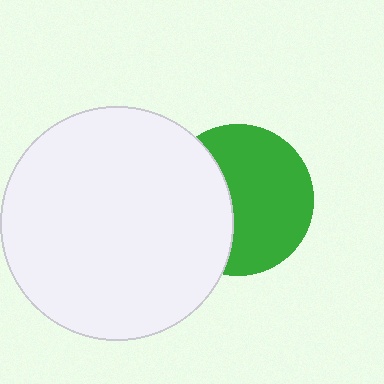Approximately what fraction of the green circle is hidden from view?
Roughly 38% of the green circle is hidden behind the white circle.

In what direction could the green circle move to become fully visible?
The green circle could move right. That would shift it out from behind the white circle entirely.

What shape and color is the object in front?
The object in front is a white circle.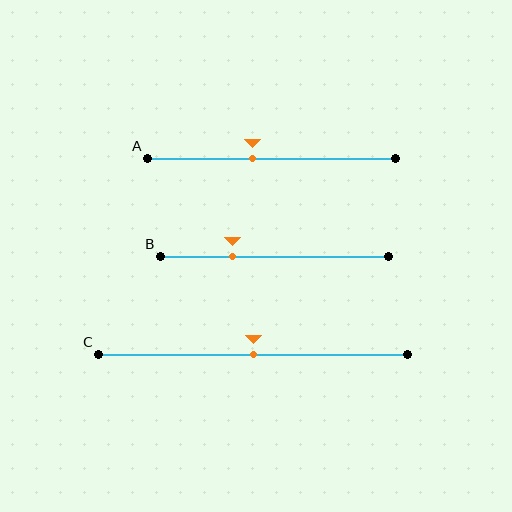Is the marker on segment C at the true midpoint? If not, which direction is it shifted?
Yes, the marker on segment C is at the true midpoint.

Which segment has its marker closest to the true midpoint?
Segment C has its marker closest to the true midpoint.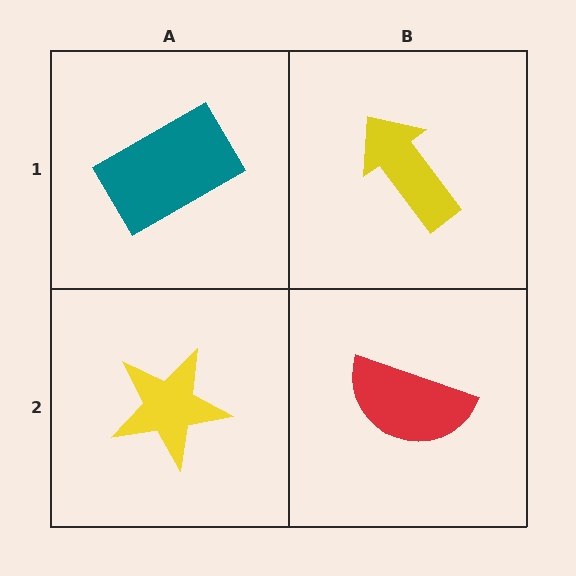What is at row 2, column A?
A yellow star.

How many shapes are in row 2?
2 shapes.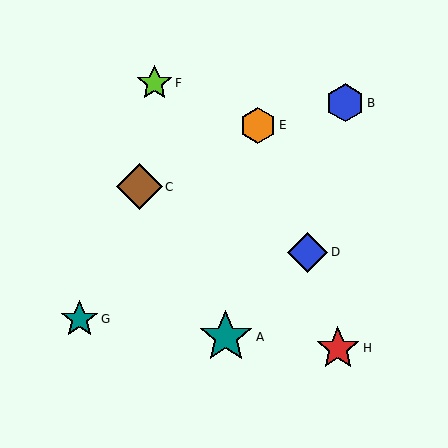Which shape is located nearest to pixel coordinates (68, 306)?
The teal star (labeled G) at (79, 319) is nearest to that location.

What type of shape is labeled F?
Shape F is a lime star.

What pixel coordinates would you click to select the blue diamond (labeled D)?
Click at (308, 252) to select the blue diamond D.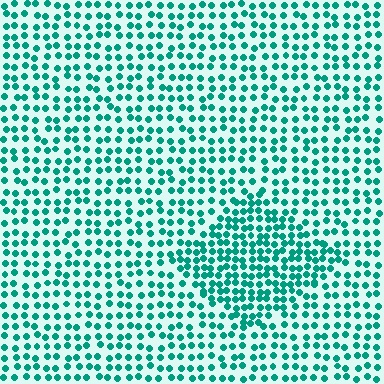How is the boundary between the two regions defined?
The boundary is defined by a change in element density (approximately 1.7x ratio). All elements are the same color, size, and shape.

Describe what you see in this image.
The image contains small teal elements arranged at two different densities. A diamond-shaped region is visible where the elements are more densely packed than the surrounding area.